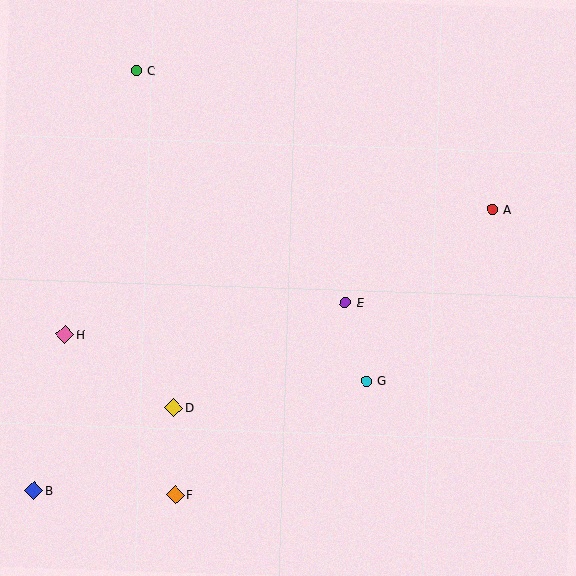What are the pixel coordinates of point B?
Point B is at (34, 491).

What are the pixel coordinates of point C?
Point C is at (136, 70).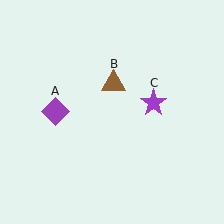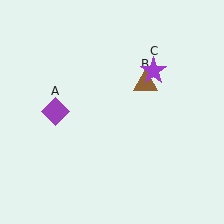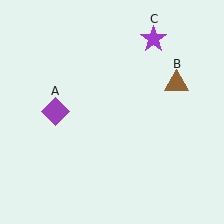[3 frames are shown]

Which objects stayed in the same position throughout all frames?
Purple diamond (object A) remained stationary.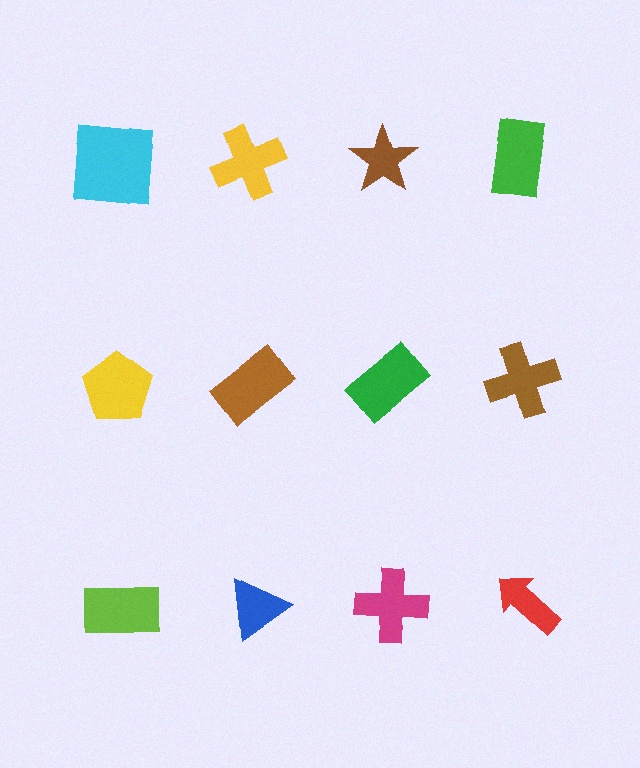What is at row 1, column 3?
A brown star.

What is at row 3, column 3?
A magenta cross.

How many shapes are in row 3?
4 shapes.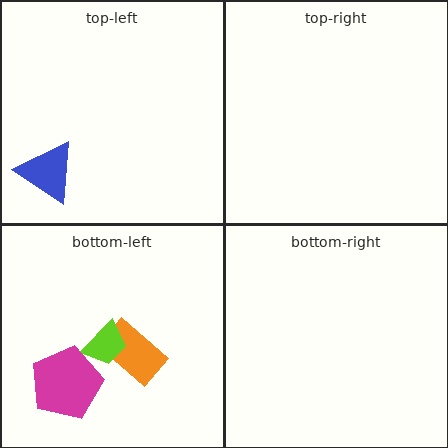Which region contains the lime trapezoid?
The bottom-left region.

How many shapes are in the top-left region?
1.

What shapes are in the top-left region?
The blue triangle.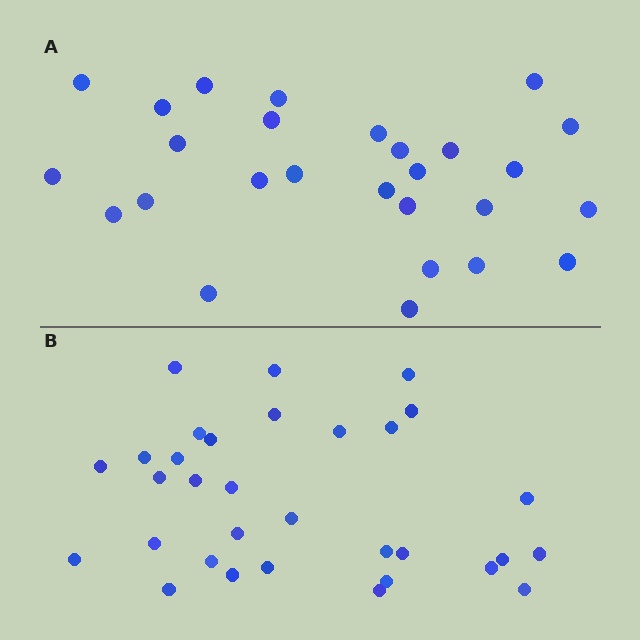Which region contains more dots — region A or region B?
Region B (the bottom region) has more dots.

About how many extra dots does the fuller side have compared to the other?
Region B has about 5 more dots than region A.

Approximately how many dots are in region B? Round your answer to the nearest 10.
About 30 dots. (The exact count is 32, which rounds to 30.)